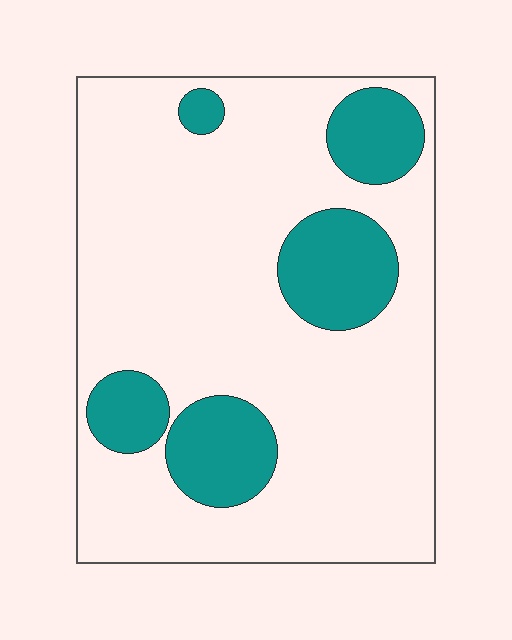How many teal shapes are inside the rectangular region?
5.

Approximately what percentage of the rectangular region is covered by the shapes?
Approximately 20%.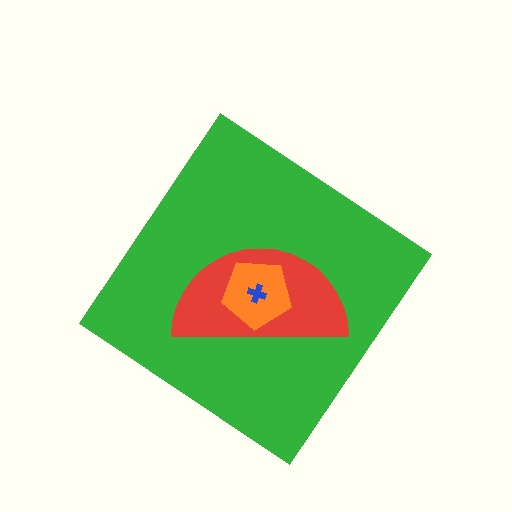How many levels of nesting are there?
4.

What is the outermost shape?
The green diamond.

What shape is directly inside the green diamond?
The red semicircle.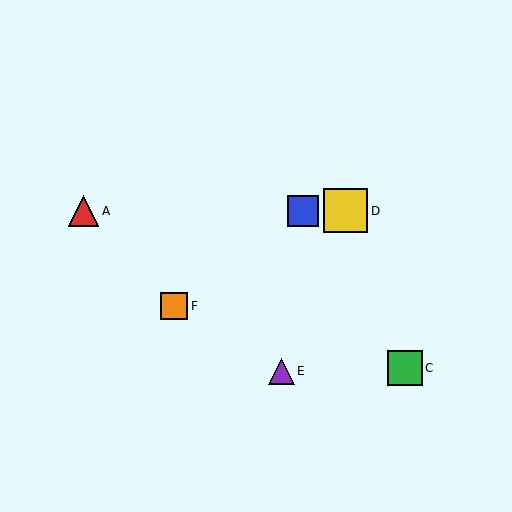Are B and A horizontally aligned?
Yes, both are at y≈211.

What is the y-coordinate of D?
Object D is at y≈211.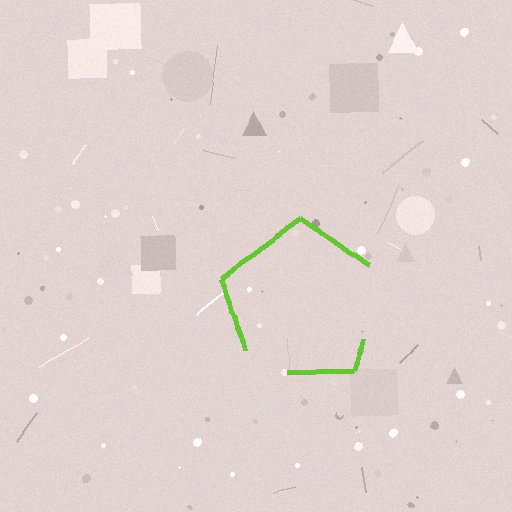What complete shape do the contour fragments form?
The contour fragments form a pentagon.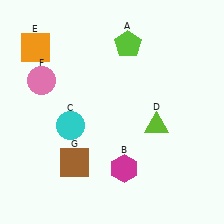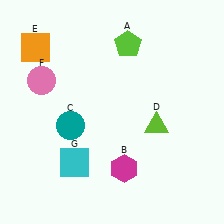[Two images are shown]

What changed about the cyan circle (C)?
In Image 1, C is cyan. In Image 2, it changed to teal.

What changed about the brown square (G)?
In Image 1, G is brown. In Image 2, it changed to cyan.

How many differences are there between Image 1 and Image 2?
There are 2 differences between the two images.